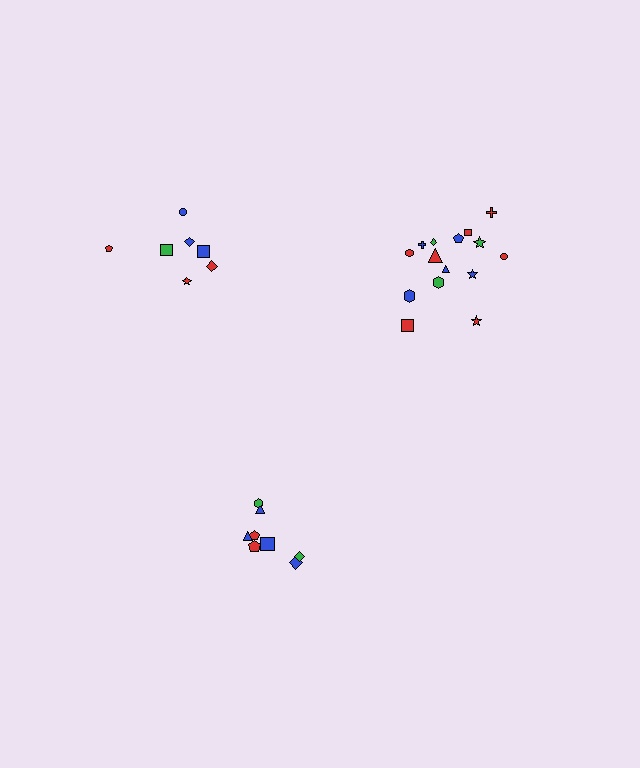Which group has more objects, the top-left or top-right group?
The top-right group.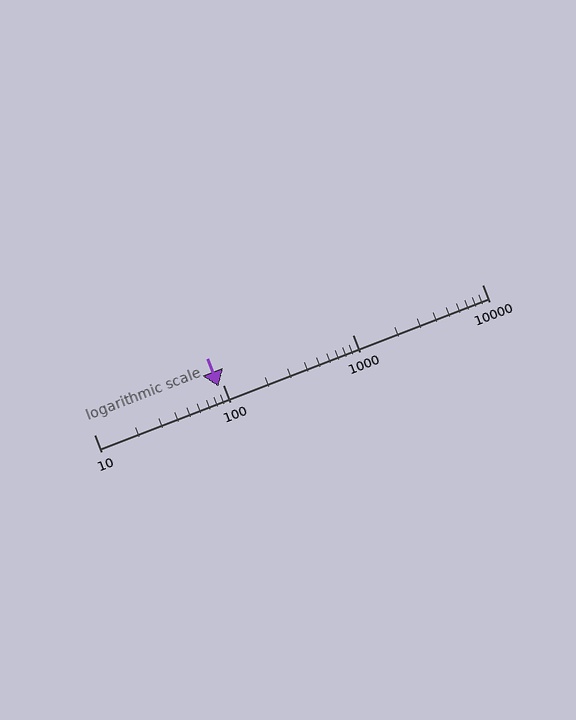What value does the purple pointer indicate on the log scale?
The pointer indicates approximately 92.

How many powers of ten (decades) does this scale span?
The scale spans 3 decades, from 10 to 10000.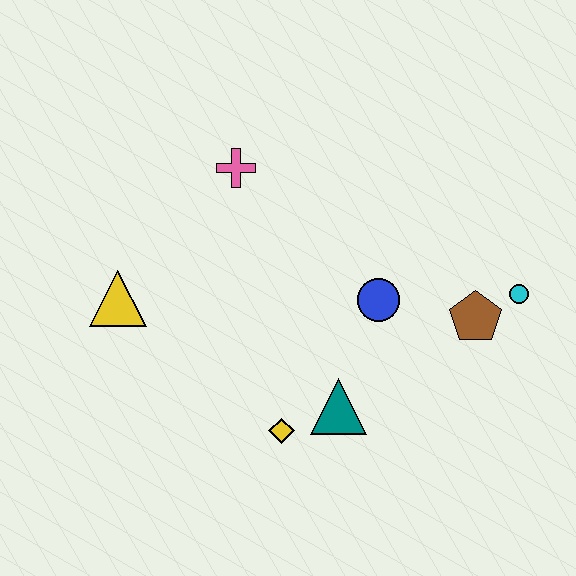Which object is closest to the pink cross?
The yellow triangle is closest to the pink cross.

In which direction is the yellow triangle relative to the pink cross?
The yellow triangle is below the pink cross.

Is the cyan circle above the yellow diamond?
Yes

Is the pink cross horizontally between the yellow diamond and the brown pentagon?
No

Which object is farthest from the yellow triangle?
The cyan circle is farthest from the yellow triangle.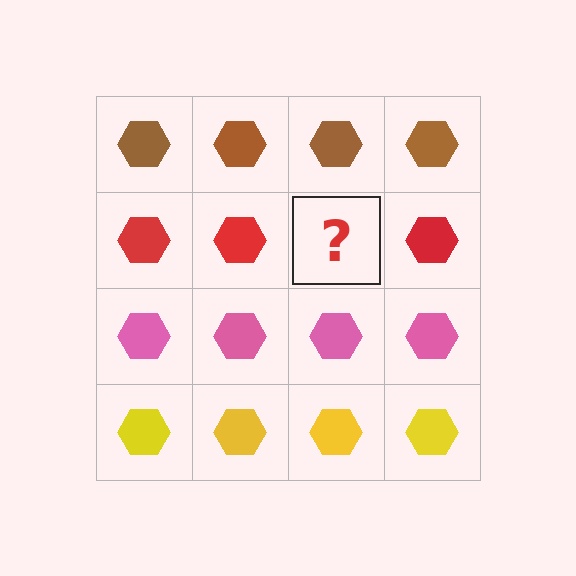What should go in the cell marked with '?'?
The missing cell should contain a red hexagon.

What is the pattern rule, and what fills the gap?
The rule is that each row has a consistent color. The gap should be filled with a red hexagon.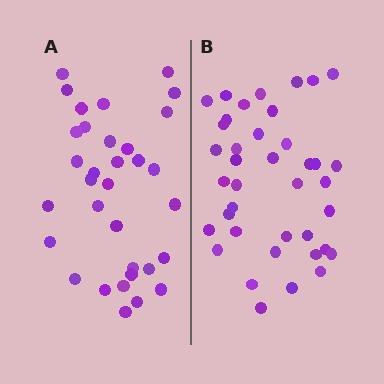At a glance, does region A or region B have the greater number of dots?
Region B (the right region) has more dots.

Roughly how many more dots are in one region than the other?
Region B has about 6 more dots than region A.